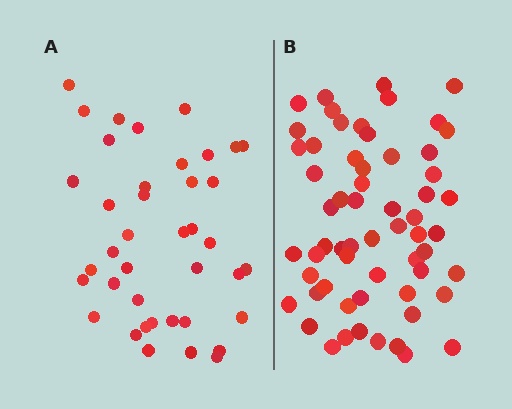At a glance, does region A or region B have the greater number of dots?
Region B (the right region) has more dots.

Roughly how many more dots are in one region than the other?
Region B has approximately 20 more dots than region A.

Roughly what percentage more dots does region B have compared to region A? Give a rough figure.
About 50% more.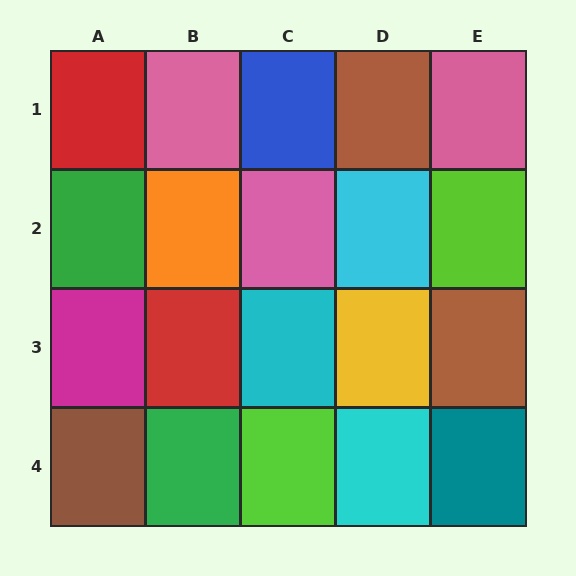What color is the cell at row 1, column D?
Brown.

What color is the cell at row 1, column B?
Pink.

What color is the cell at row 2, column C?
Pink.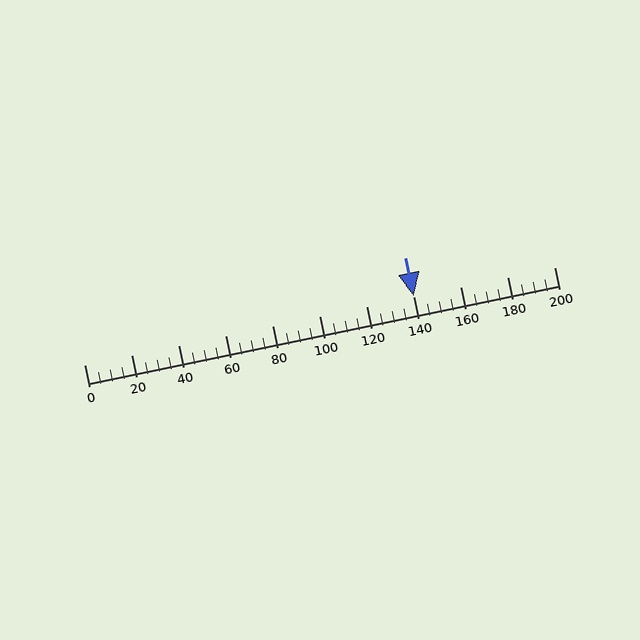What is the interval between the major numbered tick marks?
The major tick marks are spaced 20 units apart.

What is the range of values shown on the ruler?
The ruler shows values from 0 to 200.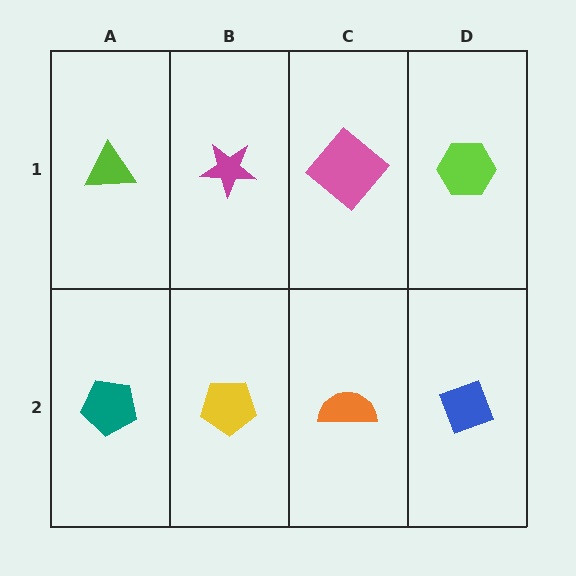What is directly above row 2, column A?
A lime triangle.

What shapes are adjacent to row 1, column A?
A teal pentagon (row 2, column A), a magenta star (row 1, column B).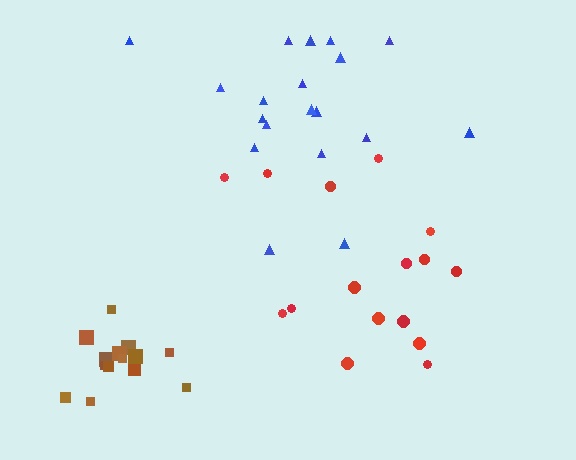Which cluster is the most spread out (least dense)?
Red.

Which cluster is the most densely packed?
Brown.